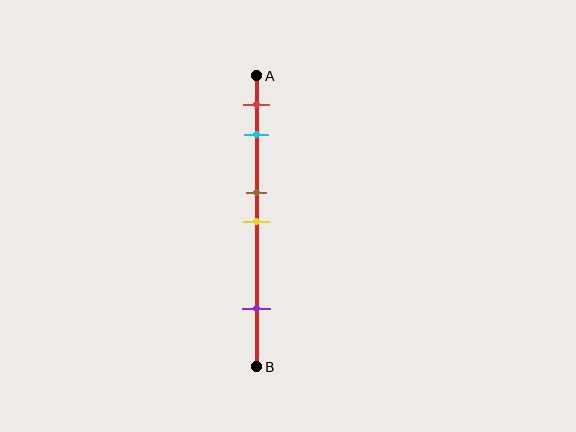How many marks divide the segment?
There are 5 marks dividing the segment.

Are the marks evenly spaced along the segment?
No, the marks are not evenly spaced.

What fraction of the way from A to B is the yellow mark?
The yellow mark is approximately 50% (0.5) of the way from A to B.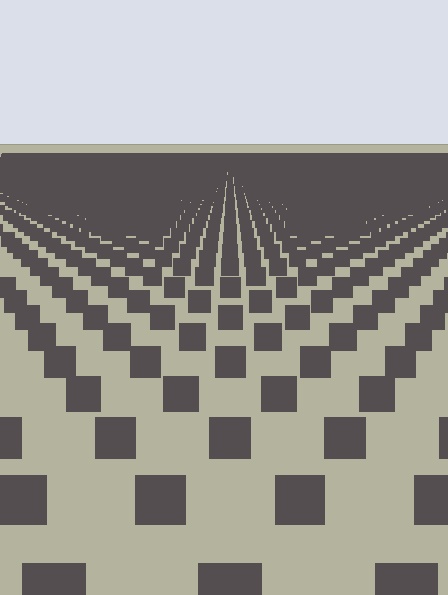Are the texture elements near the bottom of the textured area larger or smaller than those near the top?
Larger. Near the bottom, elements are closer to the viewer and appear at a bigger on-screen size.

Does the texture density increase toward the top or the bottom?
Density increases toward the top.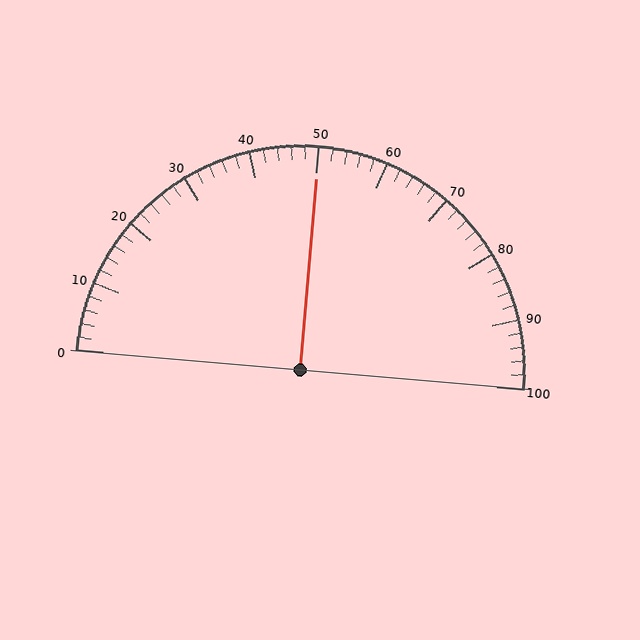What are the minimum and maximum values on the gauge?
The gauge ranges from 0 to 100.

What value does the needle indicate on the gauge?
The needle indicates approximately 50.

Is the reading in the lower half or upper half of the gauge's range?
The reading is in the upper half of the range (0 to 100).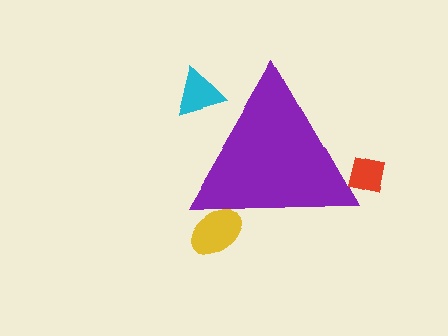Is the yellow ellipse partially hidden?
Yes, the yellow ellipse is partially hidden behind the purple triangle.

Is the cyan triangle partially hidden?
Yes, the cyan triangle is partially hidden behind the purple triangle.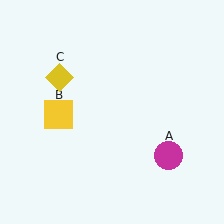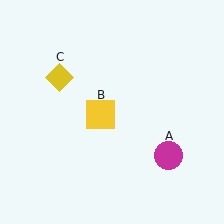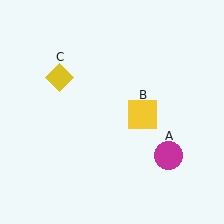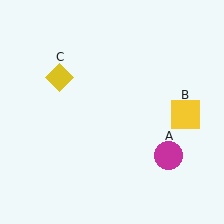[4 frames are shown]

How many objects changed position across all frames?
1 object changed position: yellow square (object B).